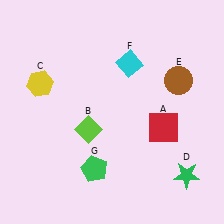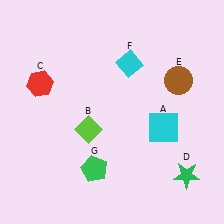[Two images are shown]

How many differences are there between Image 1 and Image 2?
There are 2 differences between the two images.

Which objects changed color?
A changed from red to cyan. C changed from yellow to red.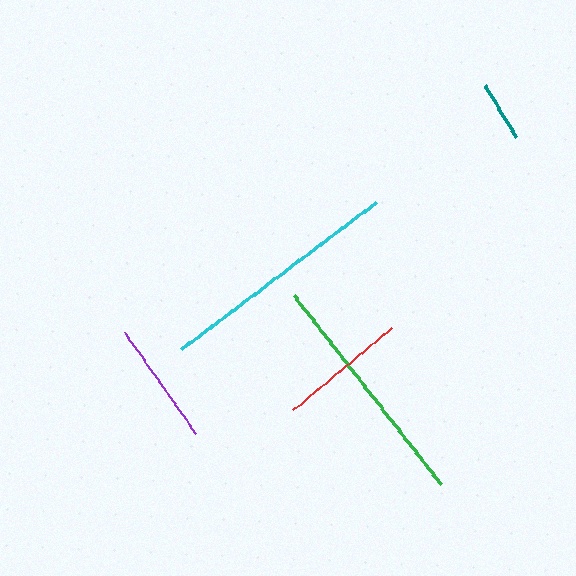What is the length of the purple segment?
The purple segment is approximately 124 pixels long.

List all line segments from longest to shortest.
From longest to shortest: cyan, green, red, purple, teal.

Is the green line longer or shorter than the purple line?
The green line is longer than the purple line.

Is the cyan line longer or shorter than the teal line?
The cyan line is longer than the teal line.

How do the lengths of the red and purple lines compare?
The red and purple lines are approximately the same length.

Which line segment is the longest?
The cyan line is the longest at approximately 245 pixels.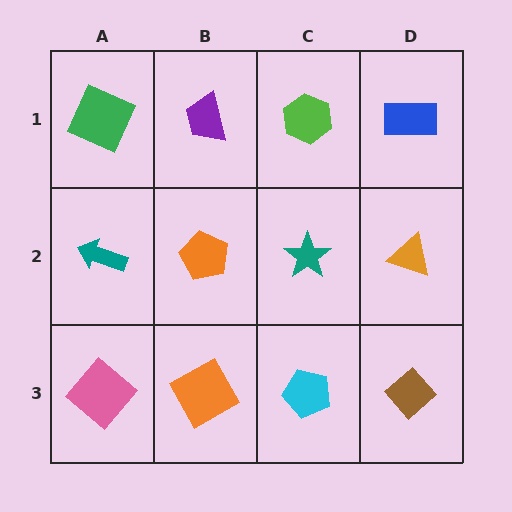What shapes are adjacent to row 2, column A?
A green square (row 1, column A), a pink diamond (row 3, column A), an orange pentagon (row 2, column B).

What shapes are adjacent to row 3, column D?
An orange triangle (row 2, column D), a cyan pentagon (row 3, column C).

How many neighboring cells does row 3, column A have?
2.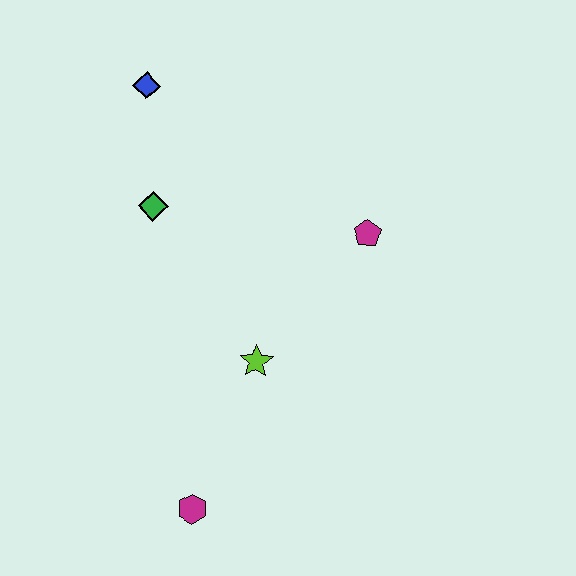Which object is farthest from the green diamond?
The magenta hexagon is farthest from the green diamond.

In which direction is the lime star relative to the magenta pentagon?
The lime star is below the magenta pentagon.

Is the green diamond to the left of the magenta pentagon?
Yes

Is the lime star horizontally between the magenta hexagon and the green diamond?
No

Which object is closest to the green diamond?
The blue diamond is closest to the green diamond.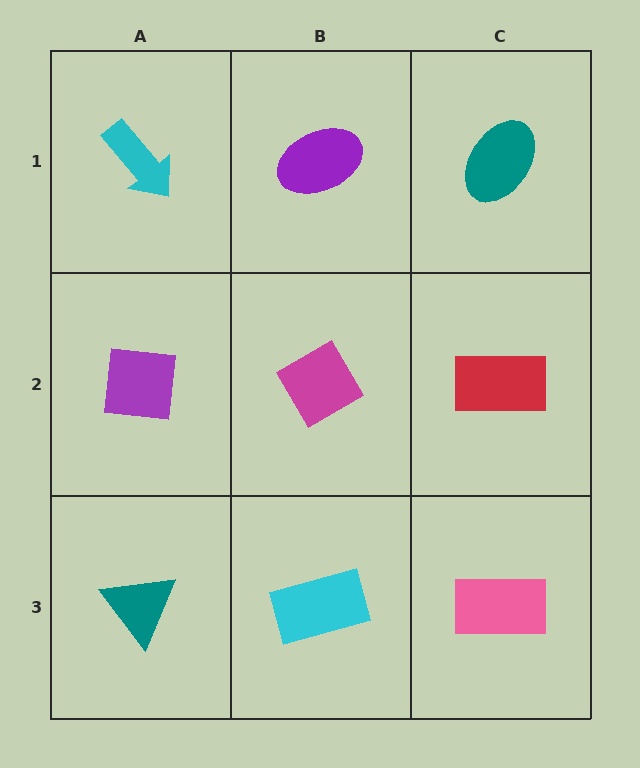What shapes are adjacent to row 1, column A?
A purple square (row 2, column A), a purple ellipse (row 1, column B).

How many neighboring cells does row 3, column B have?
3.